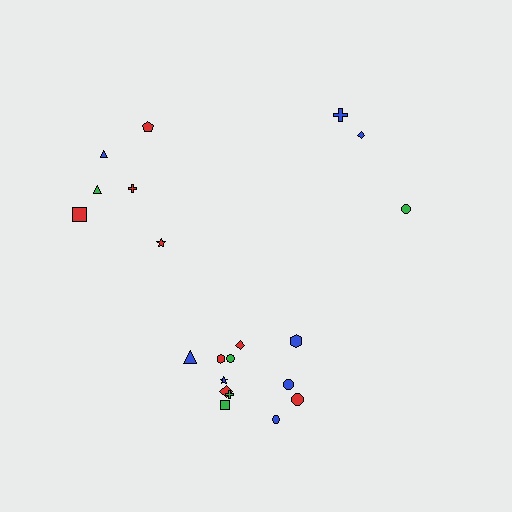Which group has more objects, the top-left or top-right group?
The top-left group.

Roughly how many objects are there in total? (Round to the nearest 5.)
Roughly 20 objects in total.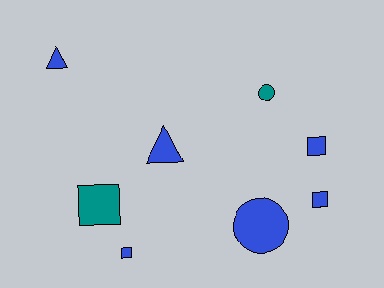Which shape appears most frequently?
Square, with 4 objects.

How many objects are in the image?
There are 8 objects.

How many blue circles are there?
There is 1 blue circle.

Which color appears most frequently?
Blue, with 6 objects.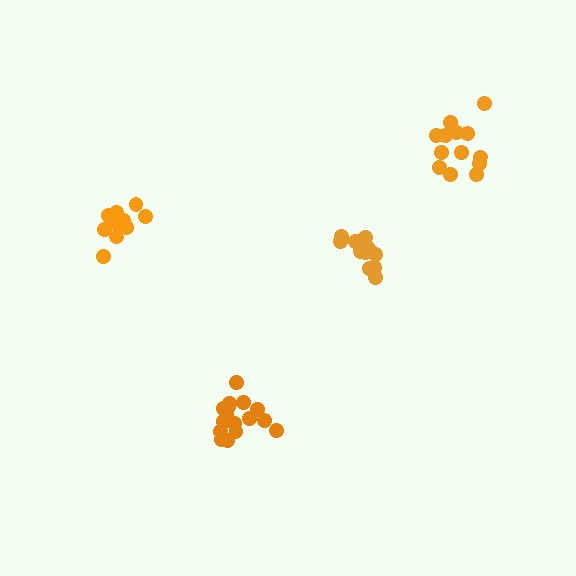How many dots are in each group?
Group 1: 16 dots, Group 2: 12 dots, Group 3: 13 dots, Group 4: 13 dots (54 total).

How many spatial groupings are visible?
There are 4 spatial groupings.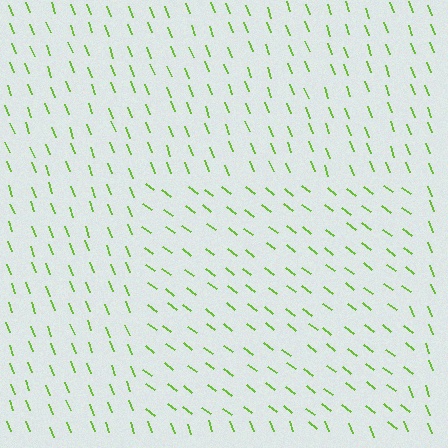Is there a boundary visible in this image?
Yes, there is a texture boundary formed by a change in line orientation.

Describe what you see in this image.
The image is filled with small lime line segments. A rectangle region in the image has lines oriented differently from the surrounding lines, creating a visible texture boundary.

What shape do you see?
I see a rectangle.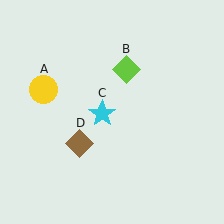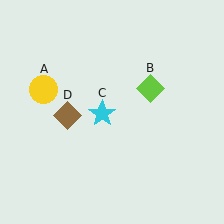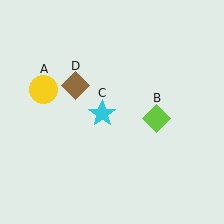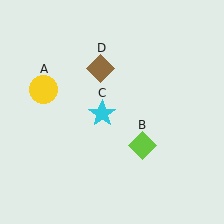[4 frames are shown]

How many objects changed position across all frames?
2 objects changed position: lime diamond (object B), brown diamond (object D).